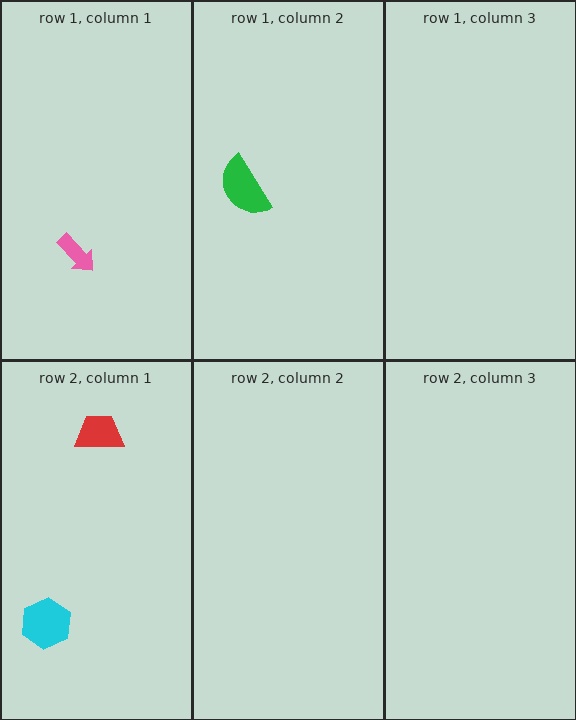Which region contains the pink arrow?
The row 1, column 1 region.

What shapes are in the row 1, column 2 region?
The green semicircle.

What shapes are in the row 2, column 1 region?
The red trapezoid, the cyan hexagon.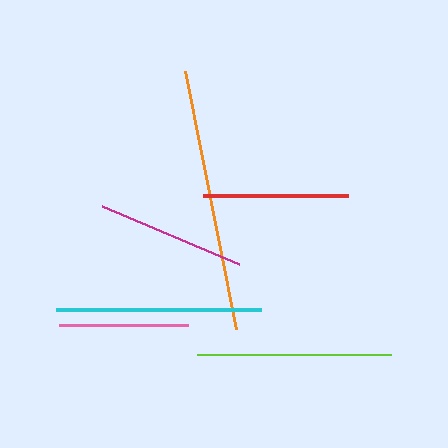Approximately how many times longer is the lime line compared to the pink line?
The lime line is approximately 1.5 times the length of the pink line.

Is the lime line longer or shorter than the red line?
The lime line is longer than the red line.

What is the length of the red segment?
The red segment is approximately 145 pixels long.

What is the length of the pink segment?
The pink segment is approximately 129 pixels long.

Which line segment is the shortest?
The pink line is the shortest at approximately 129 pixels.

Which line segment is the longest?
The orange line is the longest at approximately 263 pixels.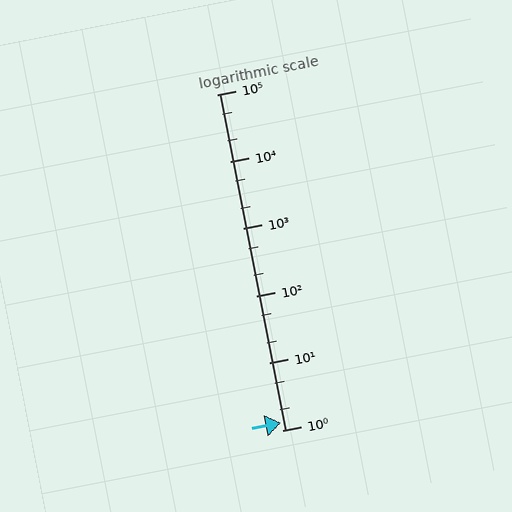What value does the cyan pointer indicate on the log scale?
The pointer indicates approximately 1.3.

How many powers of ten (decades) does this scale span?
The scale spans 5 decades, from 1 to 100000.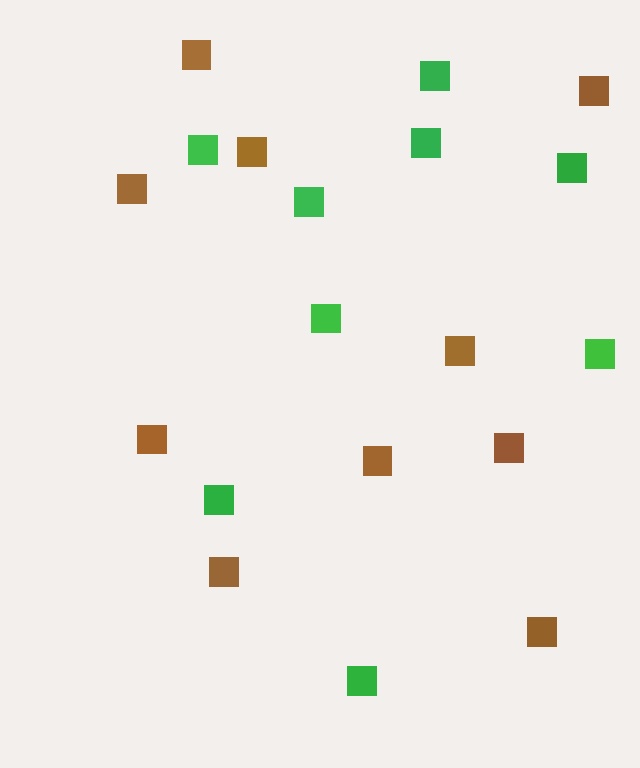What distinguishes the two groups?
There are 2 groups: one group of brown squares (10) and one group of green squares (9).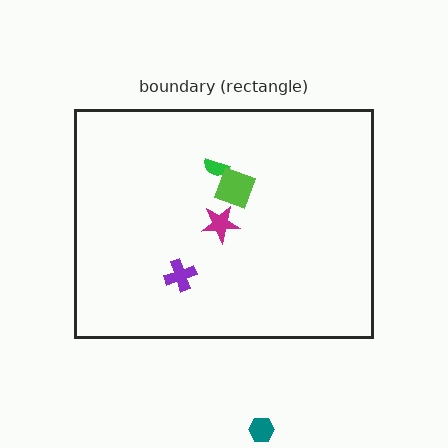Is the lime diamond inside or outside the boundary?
Inside.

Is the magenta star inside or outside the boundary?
Inside.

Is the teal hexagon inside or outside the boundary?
Outside.